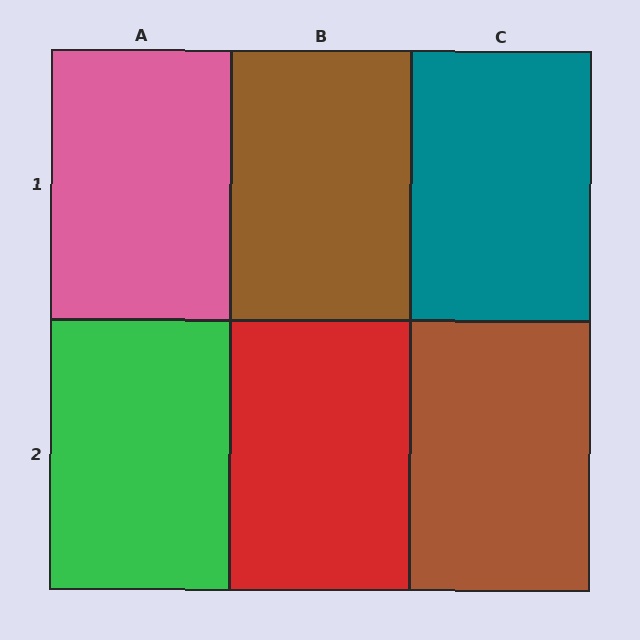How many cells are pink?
1 cell is pink.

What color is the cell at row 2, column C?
Brown.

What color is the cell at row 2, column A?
Green.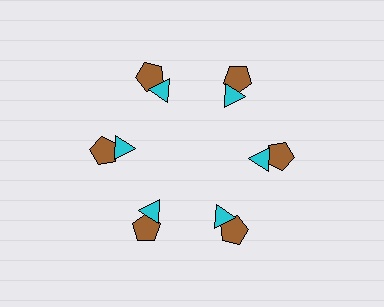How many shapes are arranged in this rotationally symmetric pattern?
There are 12 shapes, arranged in 6 groups of 2.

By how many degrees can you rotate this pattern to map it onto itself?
The pattern maps onto itself every 60 degrees of rotation.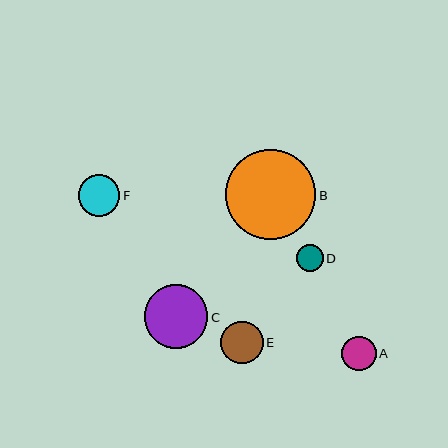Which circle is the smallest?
Circle D is the smallest with a size of approximately 27 pixels.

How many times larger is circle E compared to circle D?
Circle E is approximately 1.6 times the size of circle D.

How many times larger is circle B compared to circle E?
Circle B is approximately 2.1 times the size of circle E.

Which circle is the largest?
Circle B is the largest with a size of approximately 90 pixels.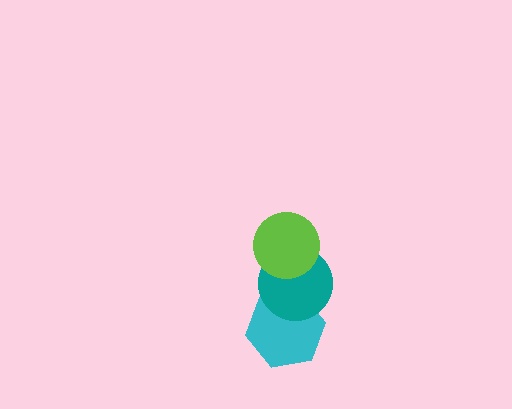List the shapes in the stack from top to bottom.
From top to bottom: the lime circle, the teal circle, the cyan hexagon.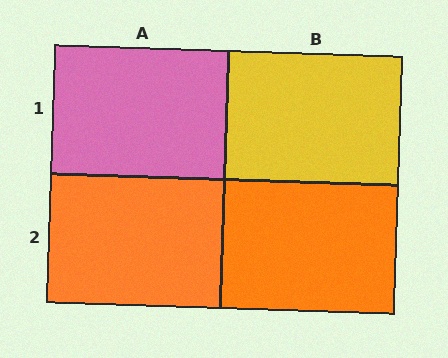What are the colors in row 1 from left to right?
Pink, yellow.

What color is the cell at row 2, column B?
Orange.